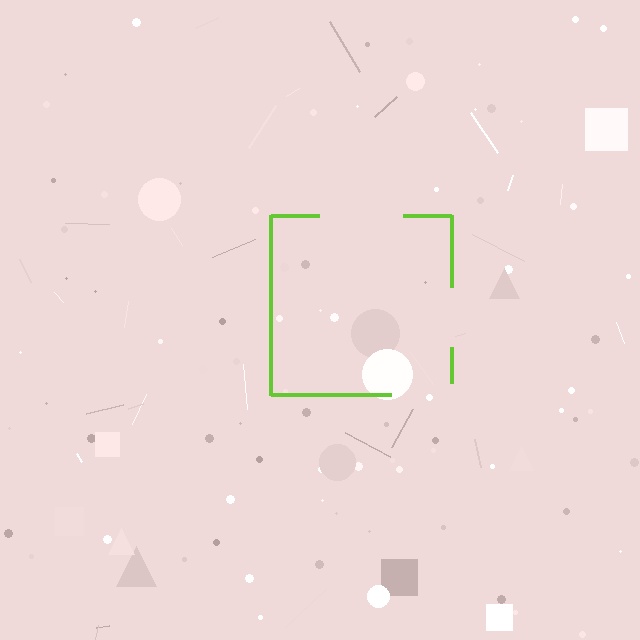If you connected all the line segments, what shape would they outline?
They would outline a square.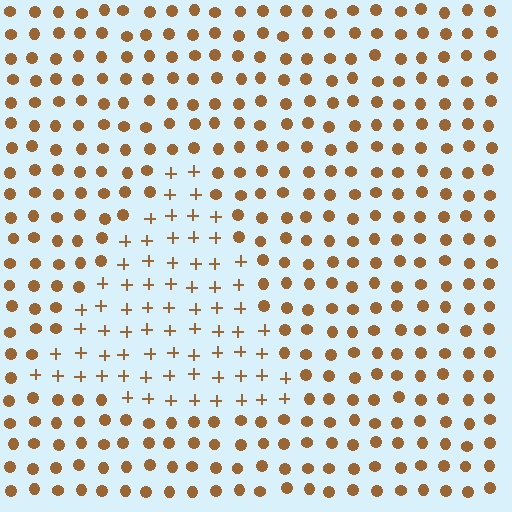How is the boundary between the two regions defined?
The boundary is defined by a change in element shape: plus signs inside vs. circles outside. All elements share the same color and spacing.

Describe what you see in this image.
The image is filled with small brown elements arranged in a uniform grid. A triangle-shaped region contains plus signs, while the surrounding area contains circles. The boundary is defined purely by the change in element shape.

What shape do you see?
I see a triangle.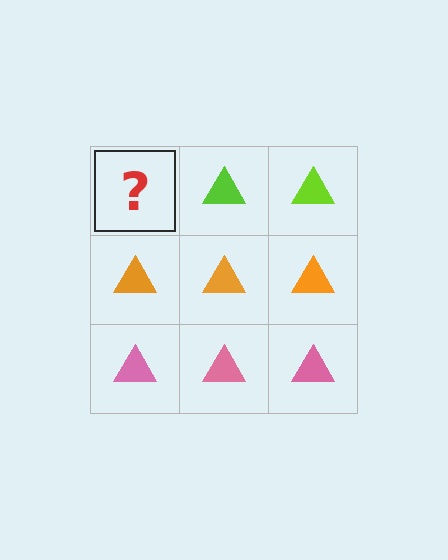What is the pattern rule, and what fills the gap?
The rule is that each row has a consistent color. The gap should be filled with a lime triangle.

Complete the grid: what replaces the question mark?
The question mark should be replaced with a lime triangle.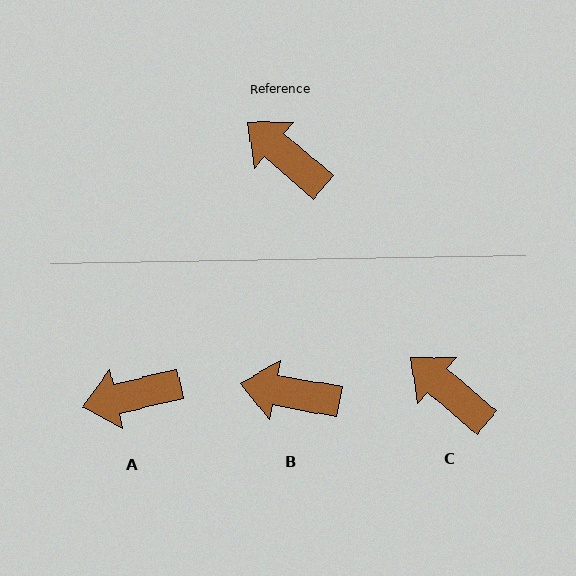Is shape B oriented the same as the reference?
No, it is off by about 30 degrees.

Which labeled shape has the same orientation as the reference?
C.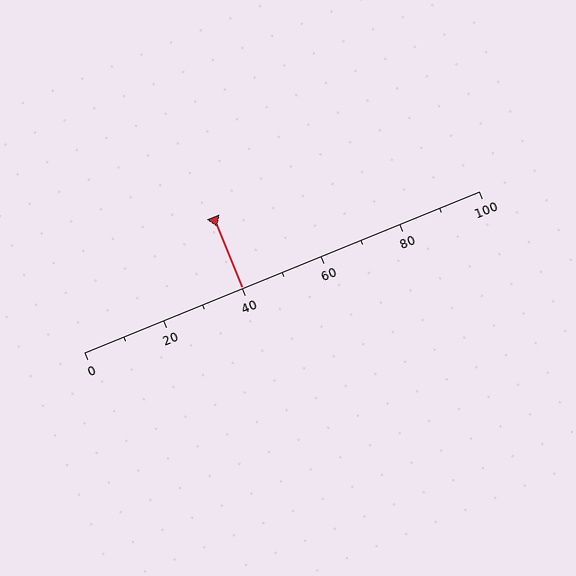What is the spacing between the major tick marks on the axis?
The major ticks are spaced 20 apart.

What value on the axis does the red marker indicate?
The marker indicates approximately 40.